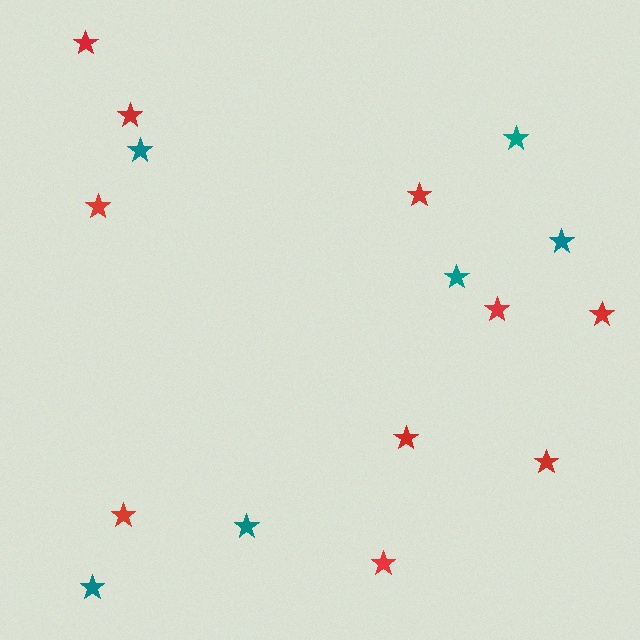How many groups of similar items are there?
There are 2 groups: one group of red stars (10) and one group of teal stars (6).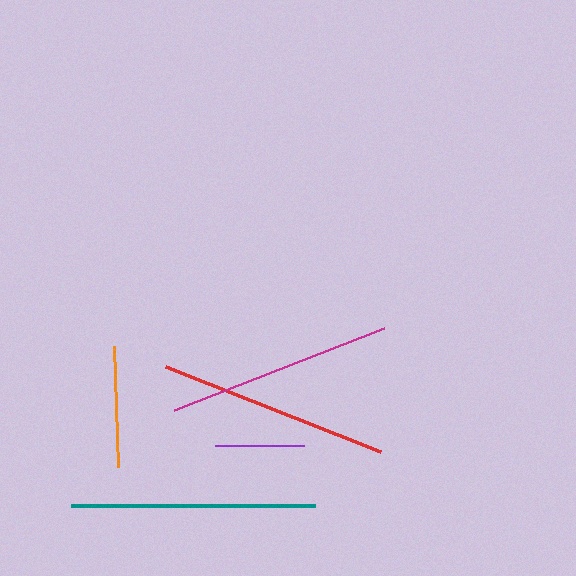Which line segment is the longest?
The teal line is the longest at approximately 244 pixels.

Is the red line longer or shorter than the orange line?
The red line is longer than the orange line.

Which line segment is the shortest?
The purple line is the shortest at approximately 90 pixels.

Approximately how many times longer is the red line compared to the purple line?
The red line is approximately 2.6 times the length of the purple line.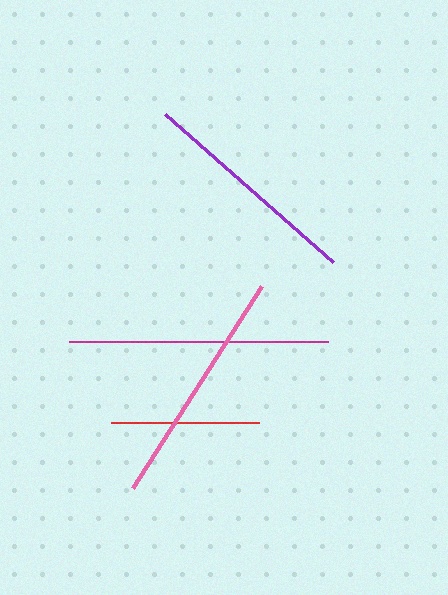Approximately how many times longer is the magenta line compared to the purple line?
The magenta line is approximately 1.2 times the length of the purple line.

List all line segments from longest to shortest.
From longest to shortest: magenta, pink, purple, red.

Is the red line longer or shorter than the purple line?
The purple line is longer than the red line.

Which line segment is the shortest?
The red line is the shortest at approximately 148 pixels.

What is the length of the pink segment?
The pink segment is approximately 239 pixels long.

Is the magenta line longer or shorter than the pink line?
The magenta line is longer than the pink line.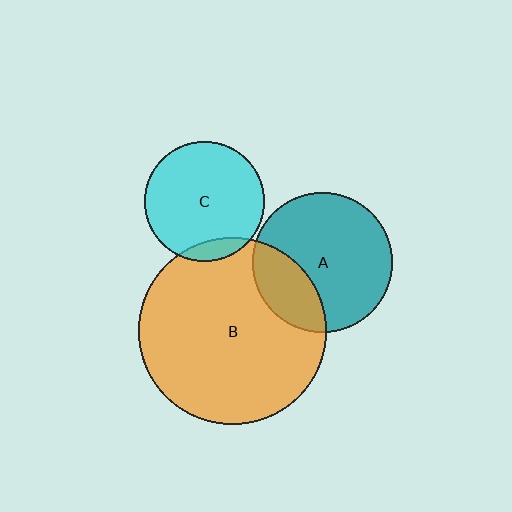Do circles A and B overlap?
Yes.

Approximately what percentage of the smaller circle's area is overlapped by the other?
Approximately 25%.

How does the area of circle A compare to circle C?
Approximately 1.4 times.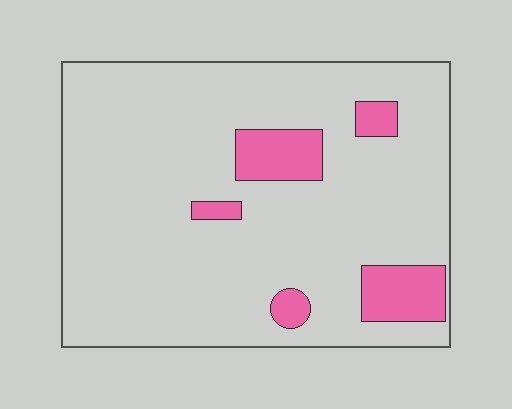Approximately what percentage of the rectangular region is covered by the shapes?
Approximately 10%.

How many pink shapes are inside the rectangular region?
5.